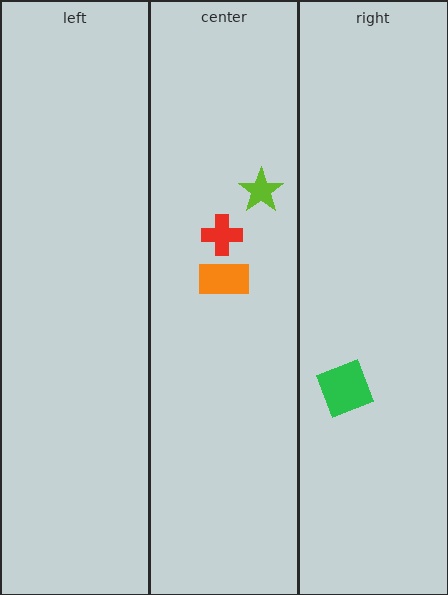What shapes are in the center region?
The orange rectangle, the red cross, the lime star.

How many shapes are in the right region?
1.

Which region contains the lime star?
The center region.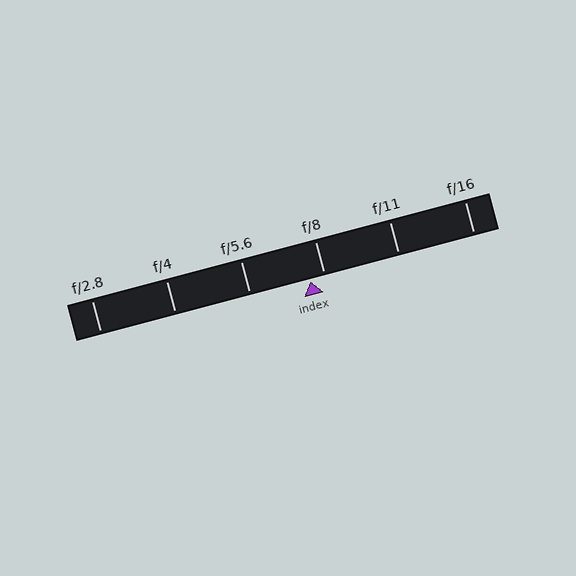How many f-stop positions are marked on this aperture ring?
There are 6 f-stop positions marked.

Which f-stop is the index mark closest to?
The index mark is closest to f/8.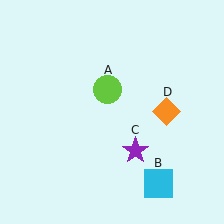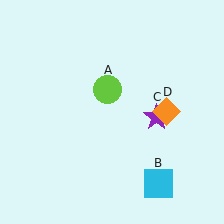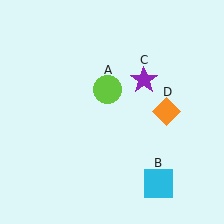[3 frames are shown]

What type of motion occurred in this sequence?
The purple star (object C) rotated counterclockwise around the center of the scene.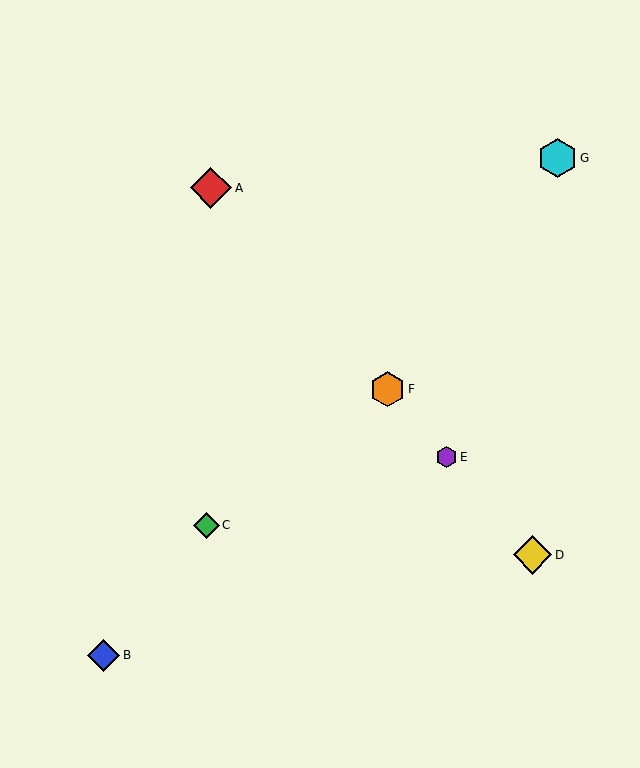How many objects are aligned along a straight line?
4 objects (A, D, E, F) are aligned along a straight line.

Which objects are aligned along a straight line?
Objects A, D, E, F are aligned along a straight line.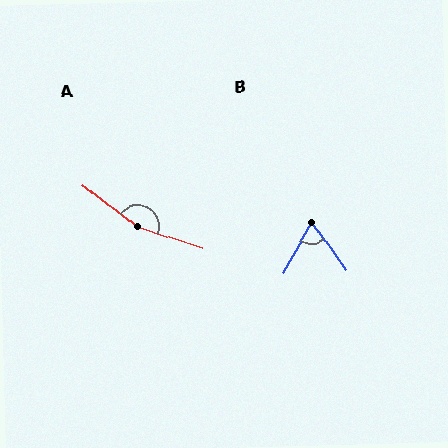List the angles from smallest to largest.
B (64°), A (161°).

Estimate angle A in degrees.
Approximately 161 degrees.